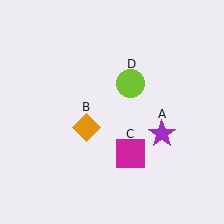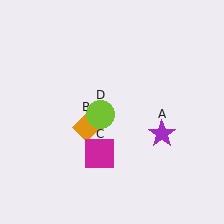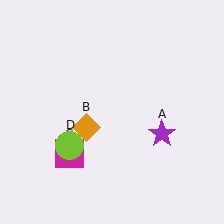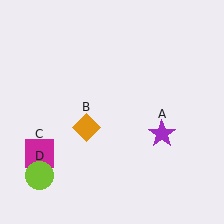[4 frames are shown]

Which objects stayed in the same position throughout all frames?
Purple star (object A) and orange diamond (object B) remained stationary.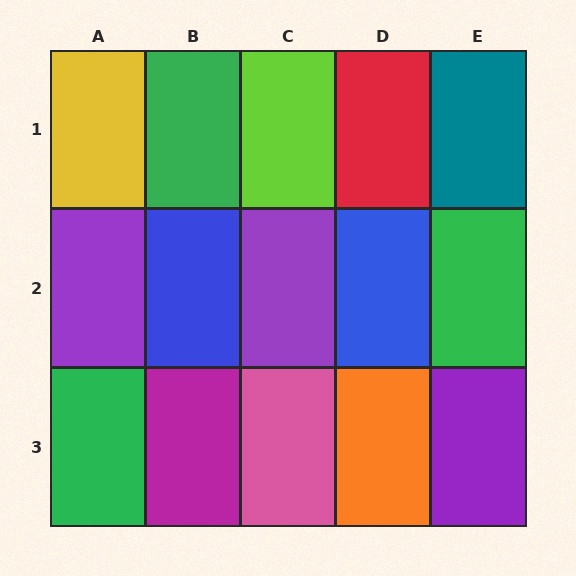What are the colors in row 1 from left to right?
Yellow, green, lime, red, teal.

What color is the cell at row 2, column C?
Purple.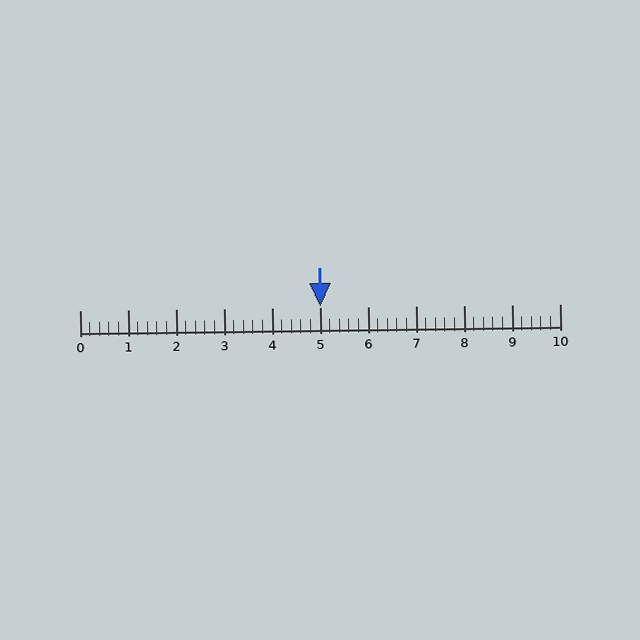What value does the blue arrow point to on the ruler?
The blue arrow points to approximately 5.0.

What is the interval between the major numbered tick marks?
The major tick marks are spaced 1 units apart.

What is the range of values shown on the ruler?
The ruler shows values from 0 to 10.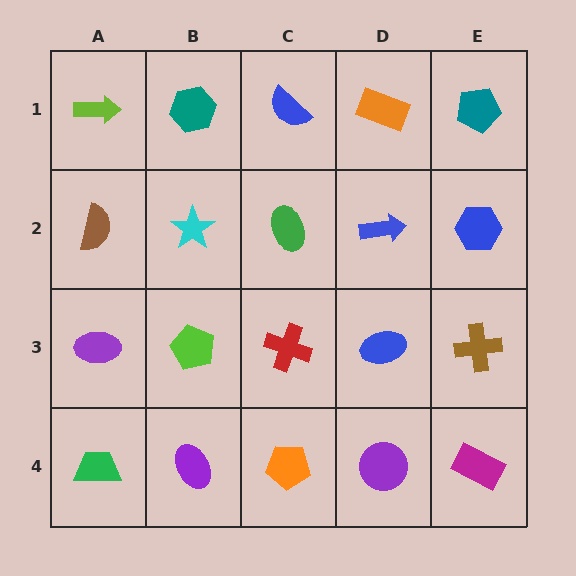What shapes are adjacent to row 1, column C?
A green ellipse (row 2, column C), a teal hexagon (row 1, column B), an orange rectangle (row 1, column D).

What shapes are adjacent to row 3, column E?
A blue hexagon (row 2, column E), a magenta rectangle (row 4, column E), a blue ellipse (row 3, column D).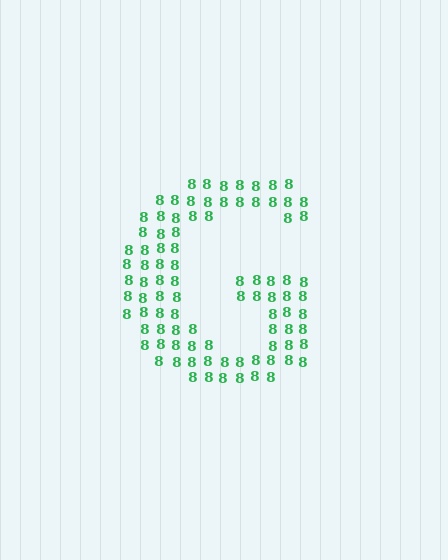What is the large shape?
The large shape is the letter G.